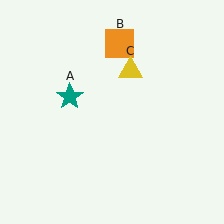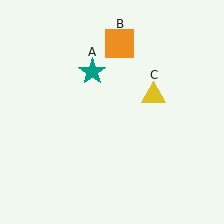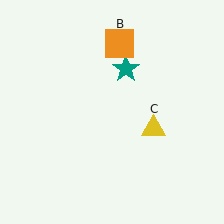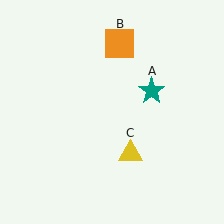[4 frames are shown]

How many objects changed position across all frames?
2 objects changed position: teal star (object A), yellow triangle (object C).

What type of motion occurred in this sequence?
The teal star (object A), yellow triangle (object C) rotated clockwise around the center of the scene.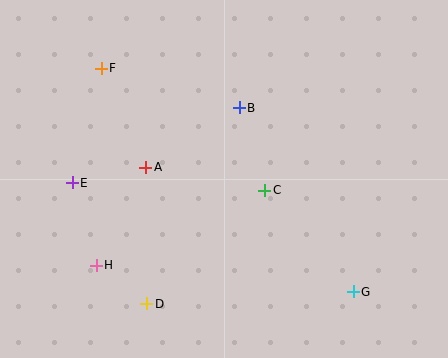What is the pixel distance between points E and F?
The distance between E and F is 118 pixels.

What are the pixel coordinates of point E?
Point E is at (72, 183).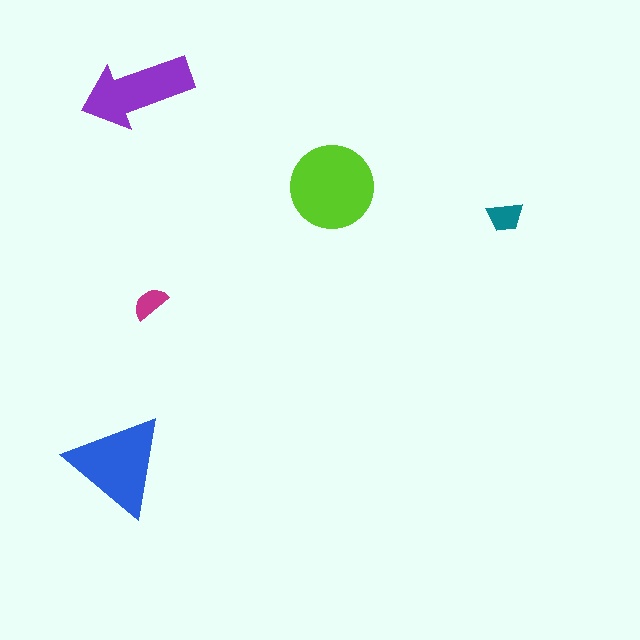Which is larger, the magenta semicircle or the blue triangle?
The blue triangle.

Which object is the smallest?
The magenta semicircle.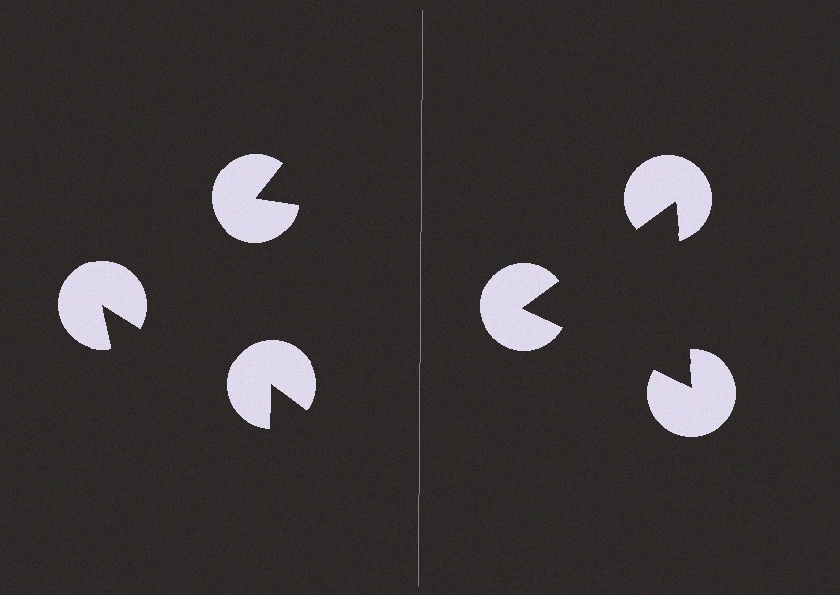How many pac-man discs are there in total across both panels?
6 — 3 on each side.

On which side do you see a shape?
An illusory triangle appears on the right side. On the left side the wedge cuts are rotated, so no coherent shape forms.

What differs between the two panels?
The pac-man discs are positioned identically on both sides; only the wedge orientations differ. On the right they align to a triangle; on the left they are misaligned.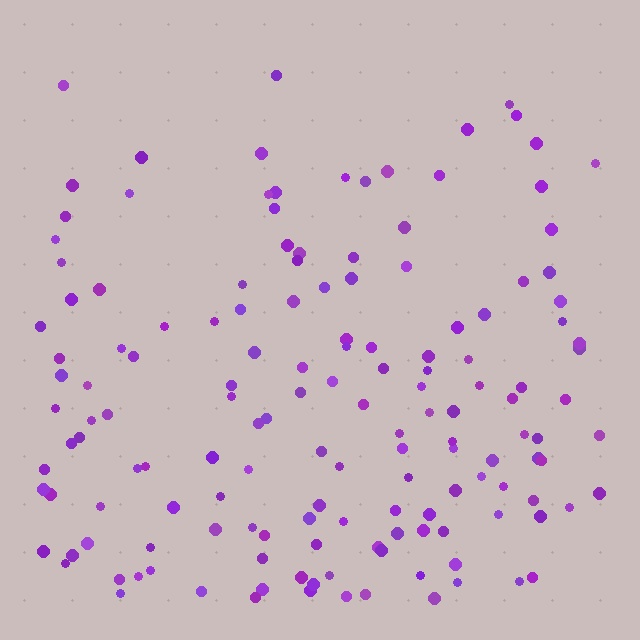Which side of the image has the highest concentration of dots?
The bottom.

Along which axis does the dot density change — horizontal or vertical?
Vertical.